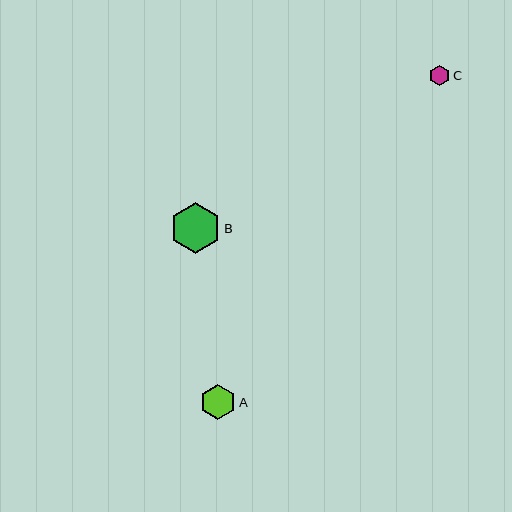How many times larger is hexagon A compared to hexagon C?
Hexagon A is approximately 1.7 times the size of hexagon C.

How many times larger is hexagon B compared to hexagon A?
Hexagon B is approximately 1.5 times the size of hexagon A.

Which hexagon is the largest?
Hexagon B is the largest with a size of approximately 51 pixels.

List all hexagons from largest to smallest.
From largest to smallest: B, A, C.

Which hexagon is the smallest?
Hexagon C is the smallest with a size of approximately 20 pixels.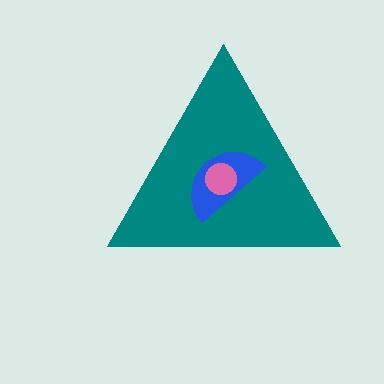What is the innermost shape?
The pink circle.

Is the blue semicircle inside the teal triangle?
Yes.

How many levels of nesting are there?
3.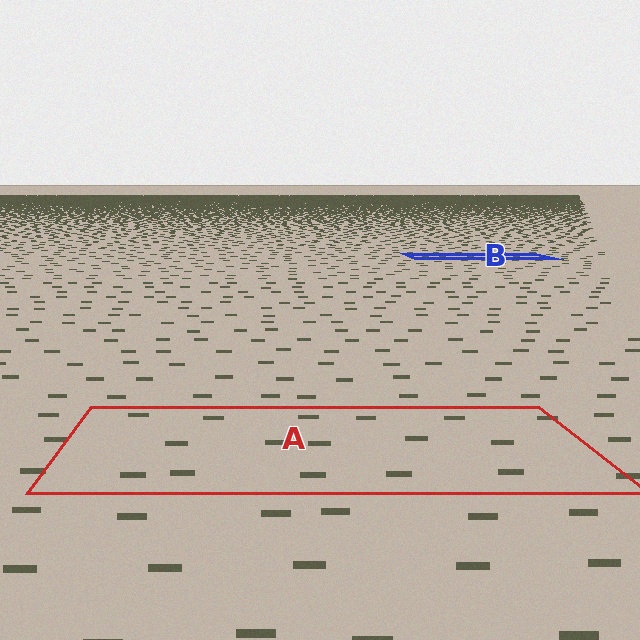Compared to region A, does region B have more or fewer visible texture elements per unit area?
Region B has more texture elements per unit area — they are packed more densely because it is farther away.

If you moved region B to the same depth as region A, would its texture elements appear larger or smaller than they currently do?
They would appear larger. At a closer depth, the same texture elements are projected at a bigger on-screen size.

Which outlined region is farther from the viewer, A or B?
Region B is farther from the viewer — the texture elements inside it appear smaller and more densely packed.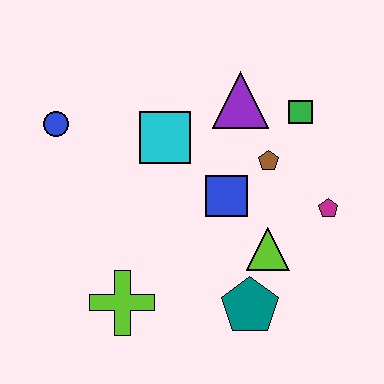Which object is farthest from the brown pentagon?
The blue circle is farthest from the brown pentagon.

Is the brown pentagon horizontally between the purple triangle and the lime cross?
No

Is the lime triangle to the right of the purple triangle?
Yes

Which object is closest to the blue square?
The brown pentagon is closest to the blue square.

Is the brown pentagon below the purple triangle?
Yes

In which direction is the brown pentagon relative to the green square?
The brown pentagon is below the green square.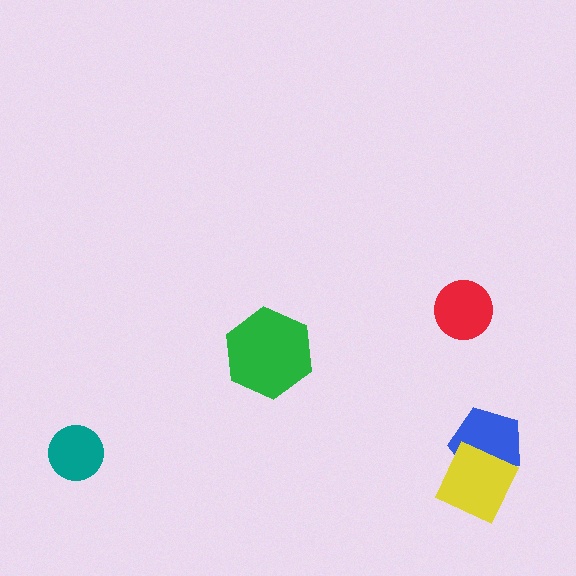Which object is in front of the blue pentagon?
The yellow diamond is in front of the blue pentagon.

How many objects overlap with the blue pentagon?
1 object overlaps with the blue pentagon.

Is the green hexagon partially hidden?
No, no other shape covers it.